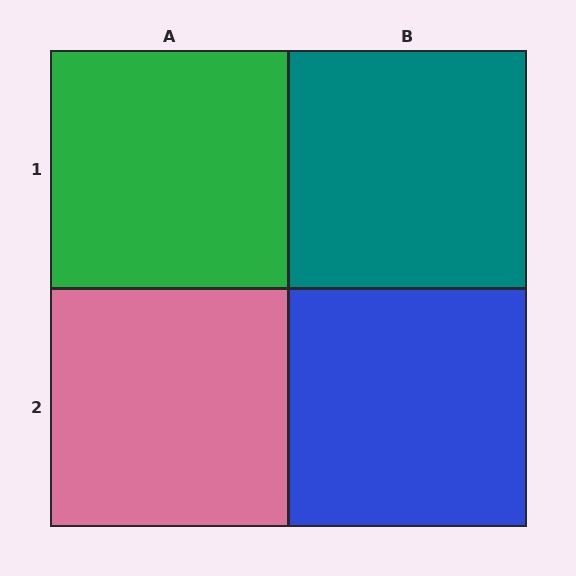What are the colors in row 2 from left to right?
Pink, blue.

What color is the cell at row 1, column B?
Teal.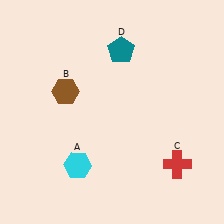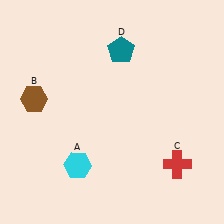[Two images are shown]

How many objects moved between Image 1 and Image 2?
1 object moved between the two images.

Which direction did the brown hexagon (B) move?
The brown hexagon (B) moved left.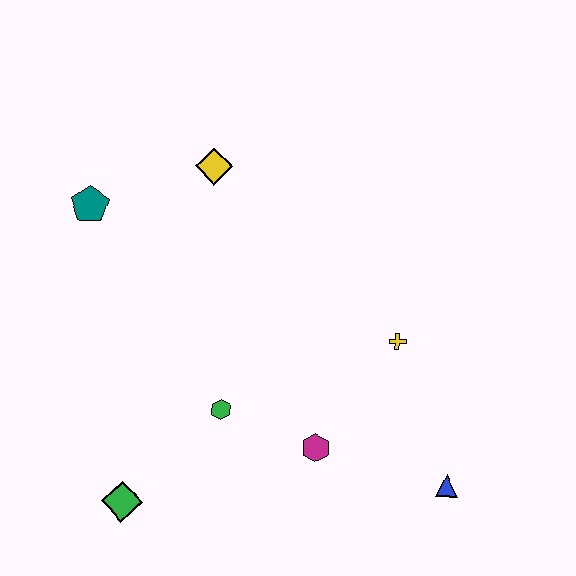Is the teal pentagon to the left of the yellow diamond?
Yes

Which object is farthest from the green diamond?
The yellow diamond is farthest from the green diamond.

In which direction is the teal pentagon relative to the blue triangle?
The teal pentagon is to the left of the blue triangle.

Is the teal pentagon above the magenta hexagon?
Yes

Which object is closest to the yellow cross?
The magenta hexagon is closest to the yellow cross.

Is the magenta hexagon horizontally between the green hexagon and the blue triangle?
Yes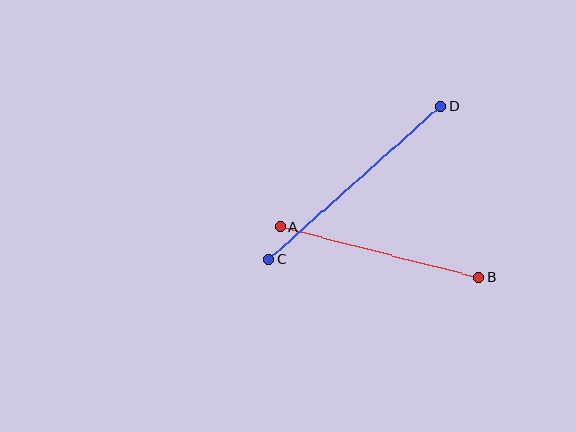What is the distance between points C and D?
The distance is approximately 230 pixels.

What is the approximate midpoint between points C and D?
The midpoint is at approximately (355, 183) pixels.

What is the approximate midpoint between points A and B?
The midpoint is at approximately (380, 252) pixels.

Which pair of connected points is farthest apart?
Points C and D are farthest apart.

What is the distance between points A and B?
The distance is approximately 205 pixels.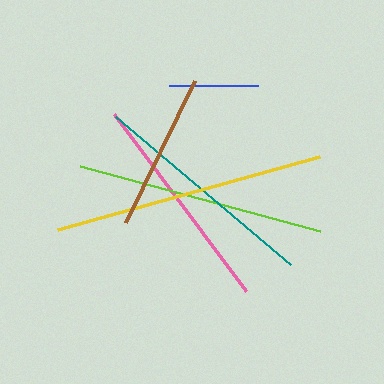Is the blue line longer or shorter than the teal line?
The teal line is longer than the blue line.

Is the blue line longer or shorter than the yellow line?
The yellow line is longer than the blue line.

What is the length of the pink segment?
The pink segment is approximately 221 pixels long.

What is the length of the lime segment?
The lime segment is approximately 249 pixels long.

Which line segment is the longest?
The yellow line is the longest at approximately 271 pixels.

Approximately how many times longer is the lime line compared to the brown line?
The lime line is approximately 1.6 times the length of the brown line.